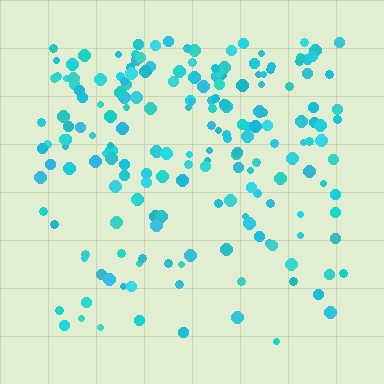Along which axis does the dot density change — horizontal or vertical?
Vertical.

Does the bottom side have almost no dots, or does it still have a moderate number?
Still a moderate number, just noticeably fewer than the top.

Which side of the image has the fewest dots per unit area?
The bottom.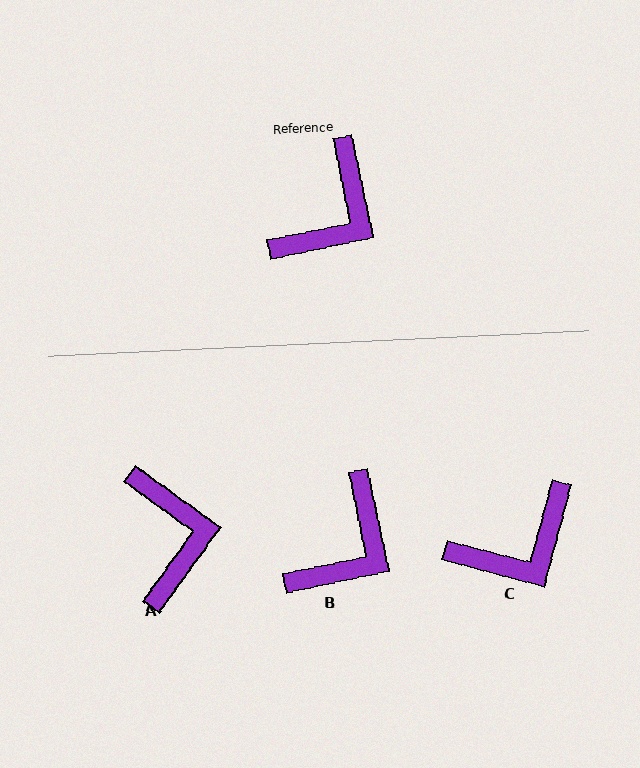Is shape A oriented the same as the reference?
No, it is off by about 42 degrees.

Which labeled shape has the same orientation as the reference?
B.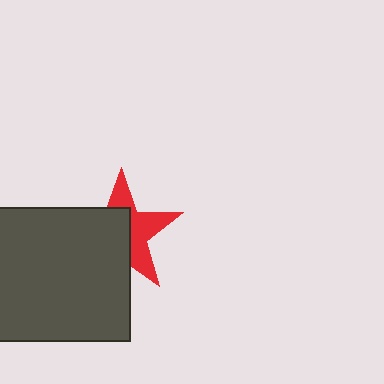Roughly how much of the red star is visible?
A small part of it is visible (roughly 45%).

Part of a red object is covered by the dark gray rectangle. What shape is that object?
It is a star.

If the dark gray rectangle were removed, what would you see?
You would see the complete red star.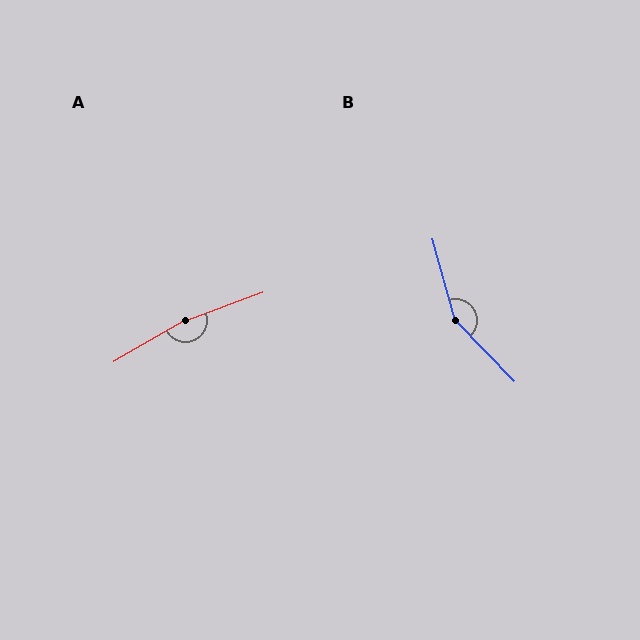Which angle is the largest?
A, at approximately 170 degrees.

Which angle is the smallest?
B, at approximately 151 degrees.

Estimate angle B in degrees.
Approximately 151 degrees.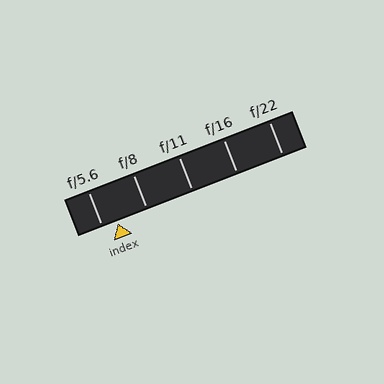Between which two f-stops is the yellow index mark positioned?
The index mark is between f/5.6 and f/8.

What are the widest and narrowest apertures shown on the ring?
The widest aperture shown is f/5.6 and the narrowest is f/22.